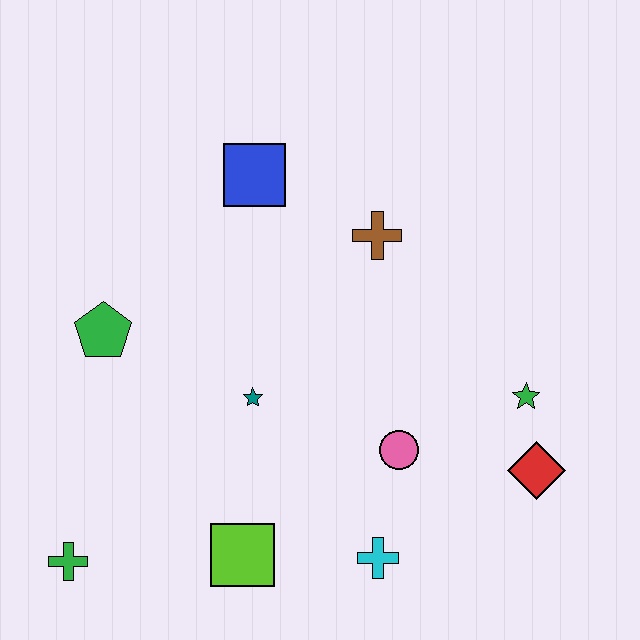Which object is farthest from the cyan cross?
The blue square is farthest from the cyan cross.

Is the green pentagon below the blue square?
Yes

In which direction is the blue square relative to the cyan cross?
The blue square is above the cyan cross.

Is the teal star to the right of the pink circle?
No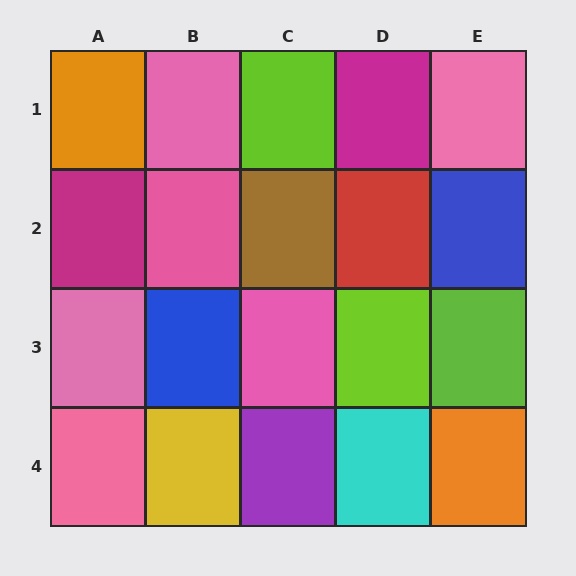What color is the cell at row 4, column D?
Cyan.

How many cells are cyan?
1 cell is cyan.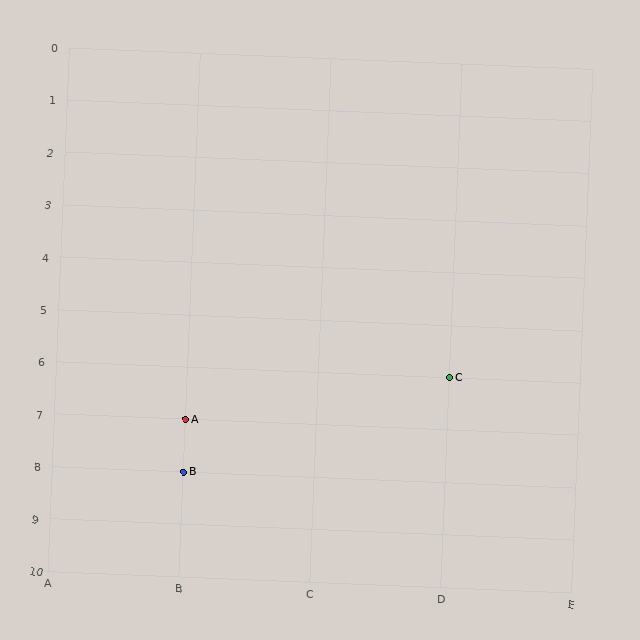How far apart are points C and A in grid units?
Points C and A are 2 columns and 1 row apart (about 2.2 grid units diagonally).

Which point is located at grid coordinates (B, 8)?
Point B is at (B, 8).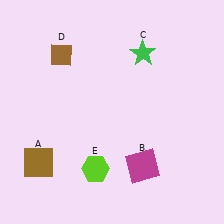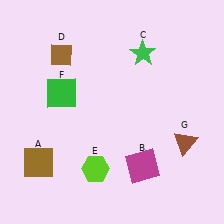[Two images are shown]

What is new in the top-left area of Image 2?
A green square (F) was added in the top-left area of Image 2.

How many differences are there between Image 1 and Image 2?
There are 2 differences between the two images.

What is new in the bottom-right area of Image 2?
A brown triangle (G) was added in the bottom-right area of Image 2.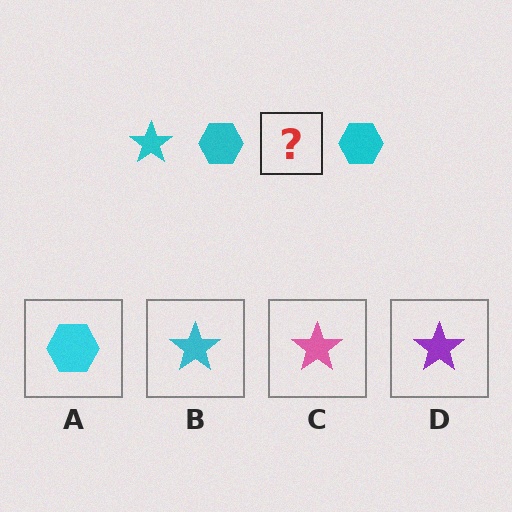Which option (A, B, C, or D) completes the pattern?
B.